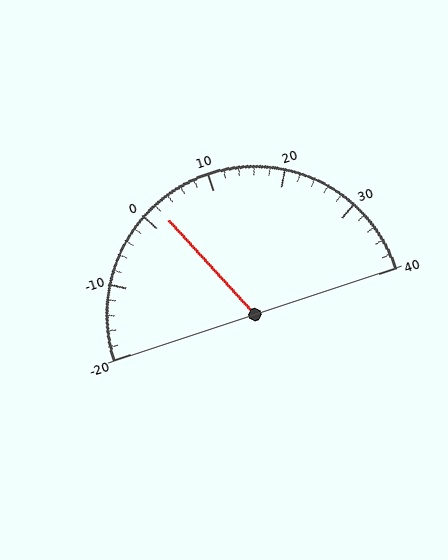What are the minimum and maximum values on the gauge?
The gauge ranges from -20 to 40.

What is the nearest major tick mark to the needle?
The nearest major tick mark is 0.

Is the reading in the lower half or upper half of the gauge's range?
The reading is in the lower half of the range (-20 to 40).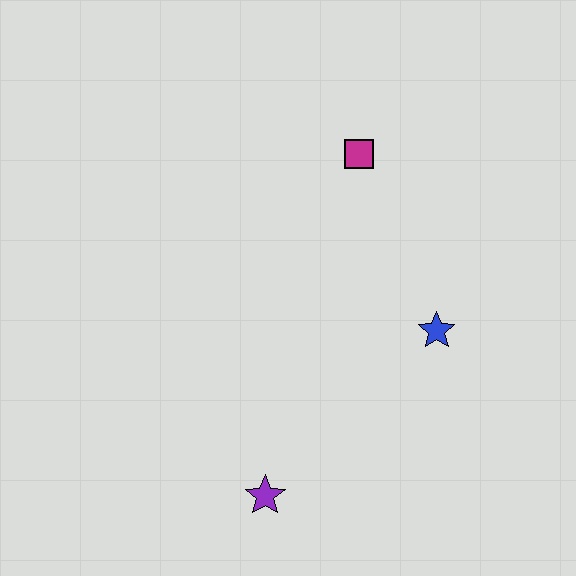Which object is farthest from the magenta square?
The purple star is farthest from the magenta square.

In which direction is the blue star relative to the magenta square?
The blue star is below the magenta square.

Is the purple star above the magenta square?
No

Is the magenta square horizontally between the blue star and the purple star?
Yes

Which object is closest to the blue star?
The magenta square is closest to the blue star.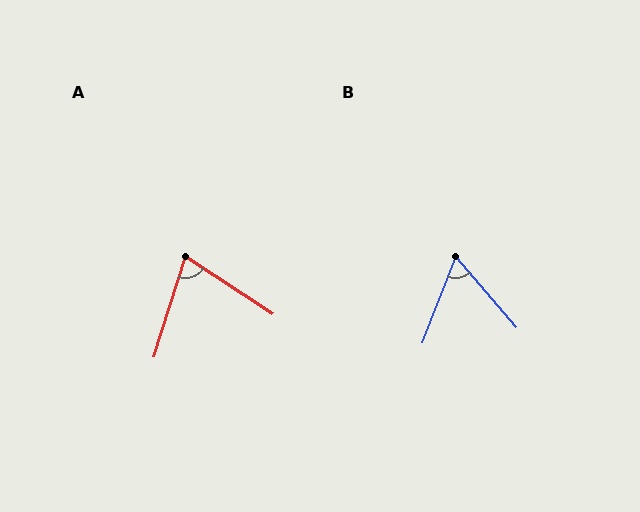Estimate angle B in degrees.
Approximately 62 degrees.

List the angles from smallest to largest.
B (62°), A (74°).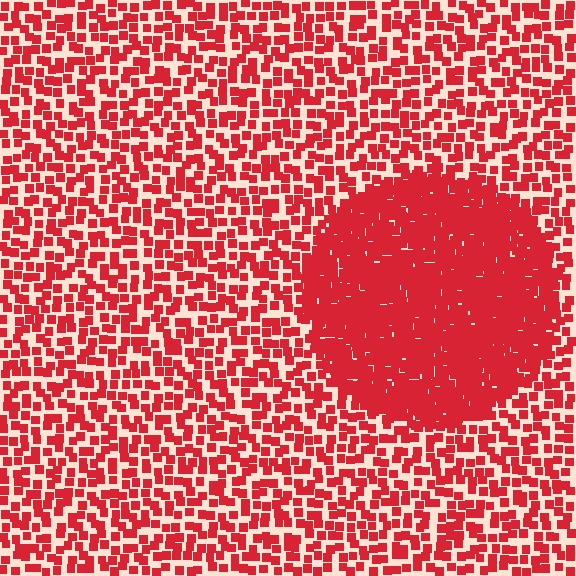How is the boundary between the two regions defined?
The boundary is defined by a change in element density (approximately 2.5x ratio). All elements are the same color, size, and shape.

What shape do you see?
I see a circle.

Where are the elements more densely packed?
The elements are more densely packed inside the circle boundary.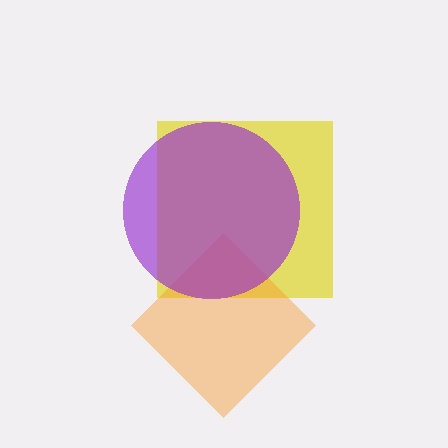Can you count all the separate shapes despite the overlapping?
Yes, there are 3 separate shapes.